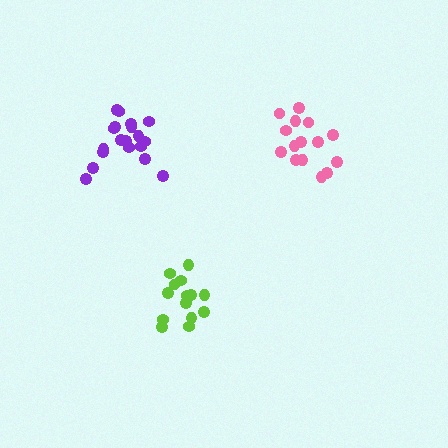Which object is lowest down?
The lime cluster is bottommost.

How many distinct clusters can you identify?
There are 3 distinct clusters.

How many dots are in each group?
Group 1: 15 dots, Group 2: 14 dots, Group 3: 19 dots (48 total).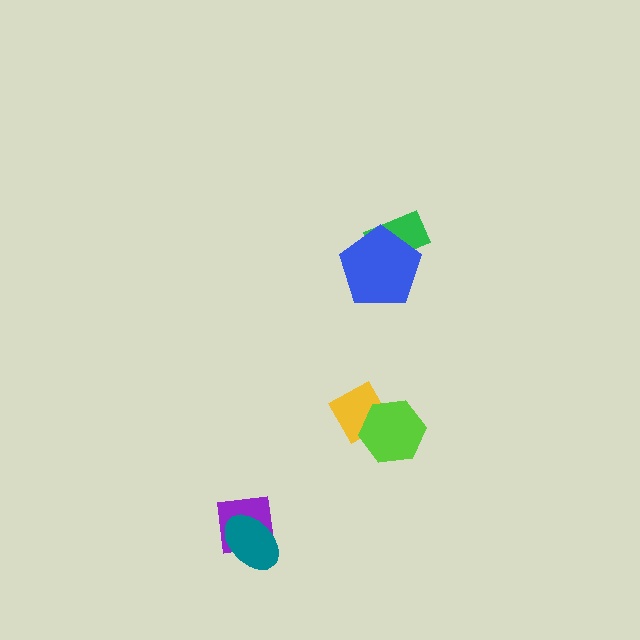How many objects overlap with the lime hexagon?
1 object overlaps with the lime hexagon.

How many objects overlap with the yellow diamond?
1 object overlaps with the yellow diamond.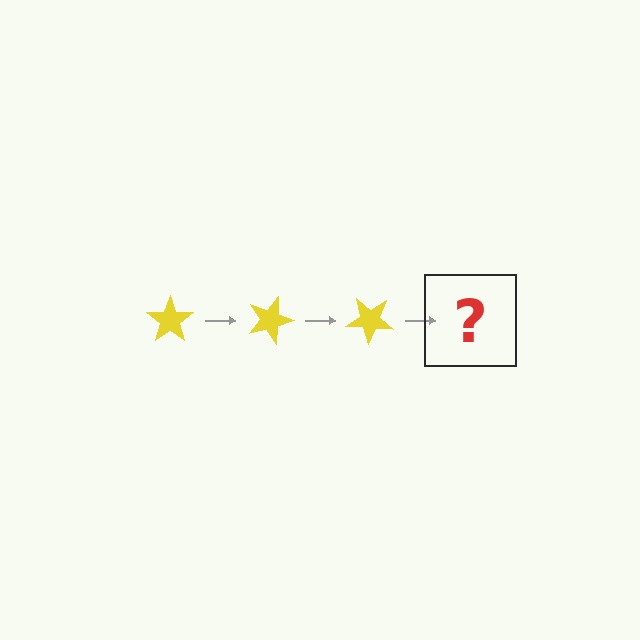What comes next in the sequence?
The next element should be a yellow star rotated 60 degrees.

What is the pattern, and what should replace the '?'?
The pattern is that the star rotates 20 degrees each step. The '?' should be a yellow star rotated 60 degrees.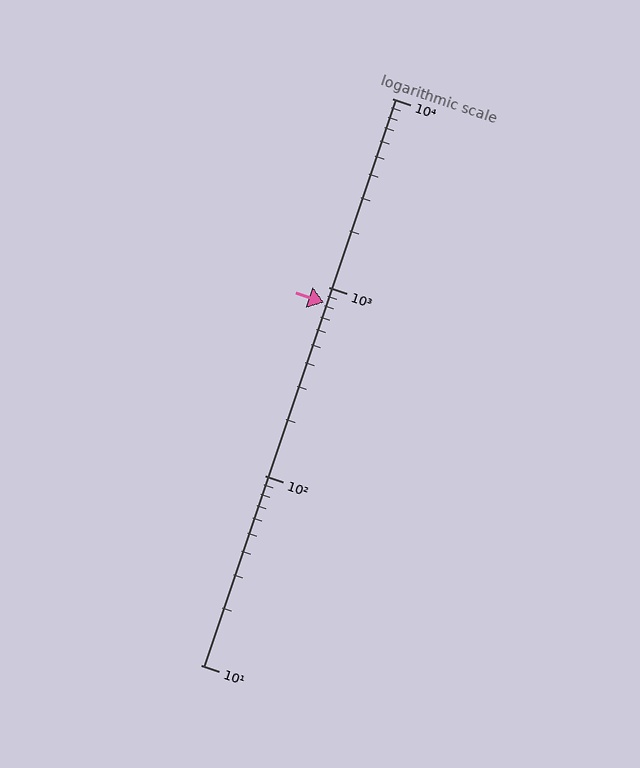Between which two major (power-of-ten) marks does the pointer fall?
The pointer is between 100 and 1000.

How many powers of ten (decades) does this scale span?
The scale spans 3 decades, from 10 to 10000.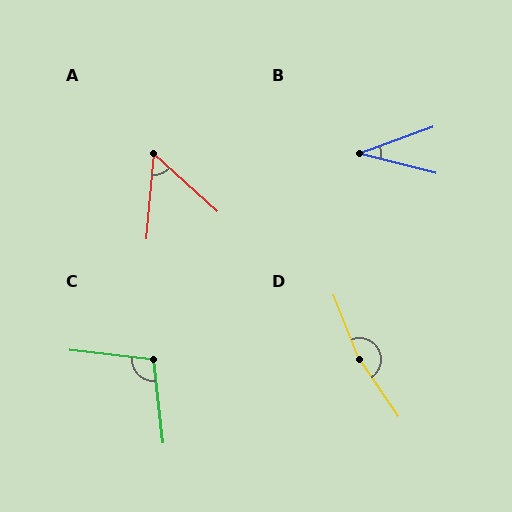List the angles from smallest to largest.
B (35°), A (53°), C (103°), D (167°).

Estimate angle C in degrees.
Approximately 103 degrees.